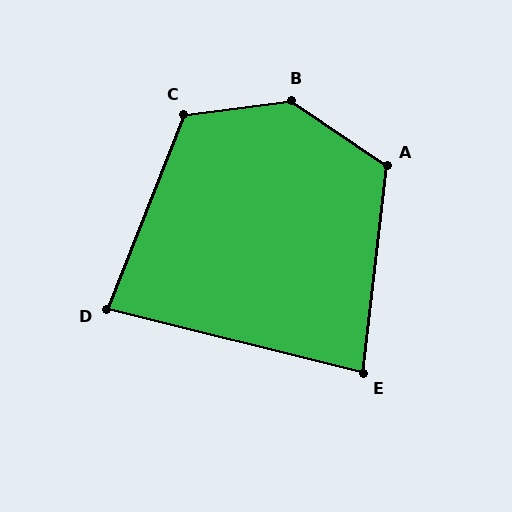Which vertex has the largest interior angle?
B, at approximately 139 degrees.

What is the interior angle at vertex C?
Approximately 119 degrees (obtuse).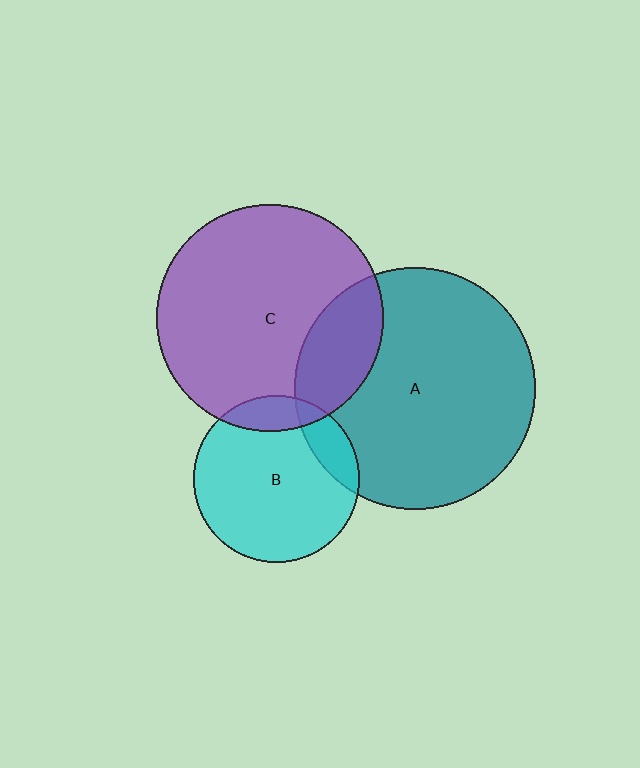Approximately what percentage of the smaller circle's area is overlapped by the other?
Approximately 20%.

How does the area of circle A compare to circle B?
Approximately 2.1 times.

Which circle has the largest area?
Circle A (teal).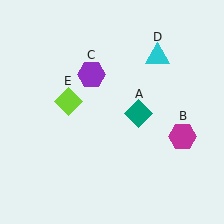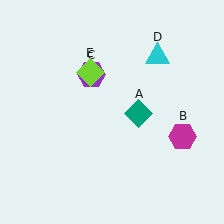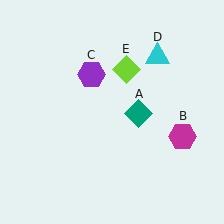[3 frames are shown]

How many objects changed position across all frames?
1 object changed position: lime diamond (object E).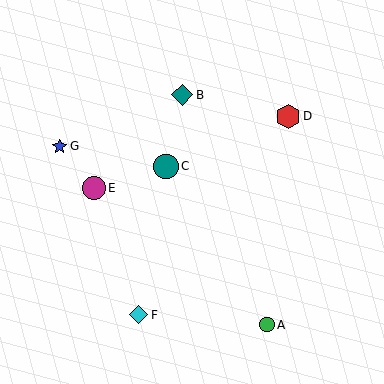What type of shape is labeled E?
Shape E is a magenta circle.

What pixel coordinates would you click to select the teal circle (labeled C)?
Click at (166, 166) to select the teal circle C.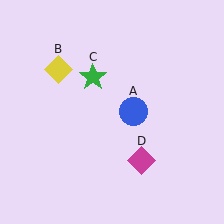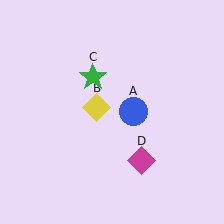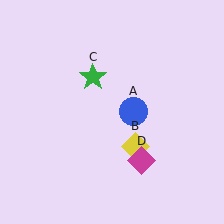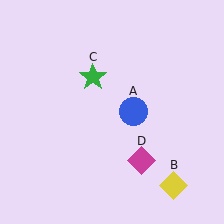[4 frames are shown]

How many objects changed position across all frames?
1 object changed position: yellow diamond (object B).